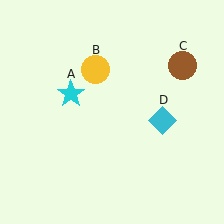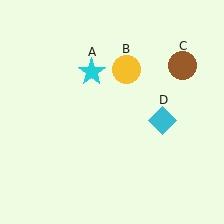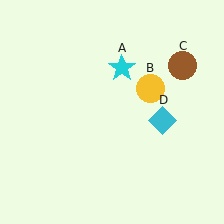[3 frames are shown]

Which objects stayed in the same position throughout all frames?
Brown circle (object C) and cyan diamond (object D) remained stationary.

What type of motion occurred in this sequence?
The cyan star (object A), yellow circle (object B) rotated clockwise around the center of the scene.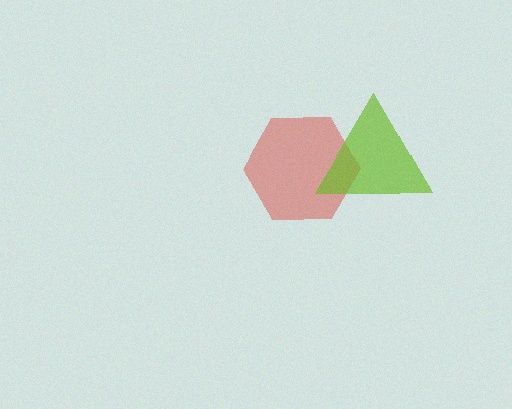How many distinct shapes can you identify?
There are 2 distinct shapes: a red hexagon, a lime triangle.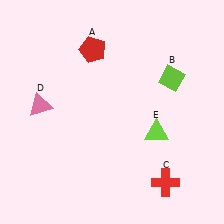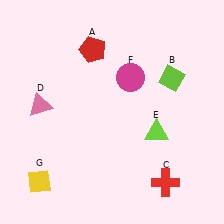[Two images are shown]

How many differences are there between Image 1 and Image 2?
There are 2 differences between the two images.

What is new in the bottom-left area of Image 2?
A yellow diamond (G) was added in the bottom-left area of Image 2.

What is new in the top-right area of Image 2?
A magenta circle (F) was added in the top-right area of Image 2.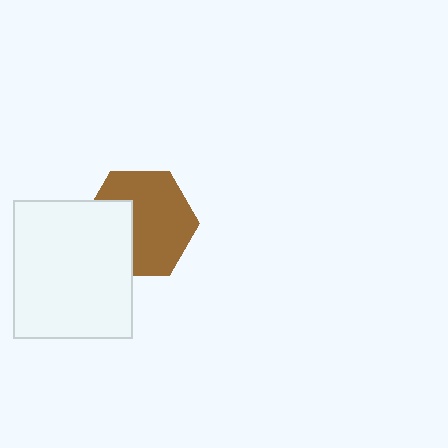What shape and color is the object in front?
The object in front is a white rectangle.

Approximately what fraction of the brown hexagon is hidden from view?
Roughly 33% of the brown hexagon is hidden behind the white rectangle.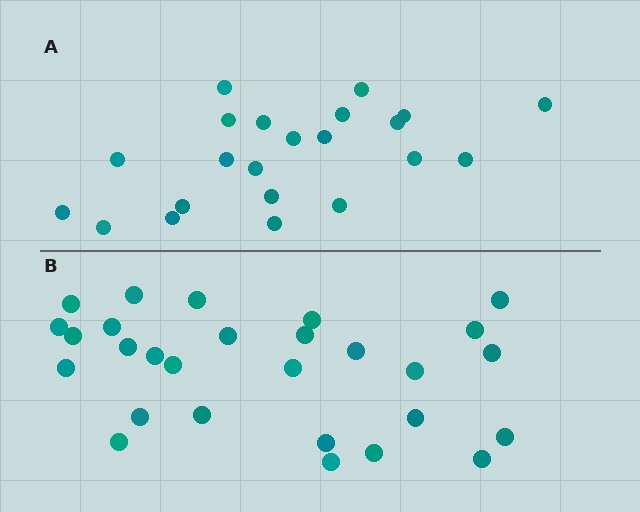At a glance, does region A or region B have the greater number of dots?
Region B (the bottom region) has more dots.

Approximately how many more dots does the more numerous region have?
Region B has about 6 more dots than region A.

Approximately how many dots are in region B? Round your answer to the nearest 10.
About 30 dots. (The exact count is 28, which rounds to 30.)